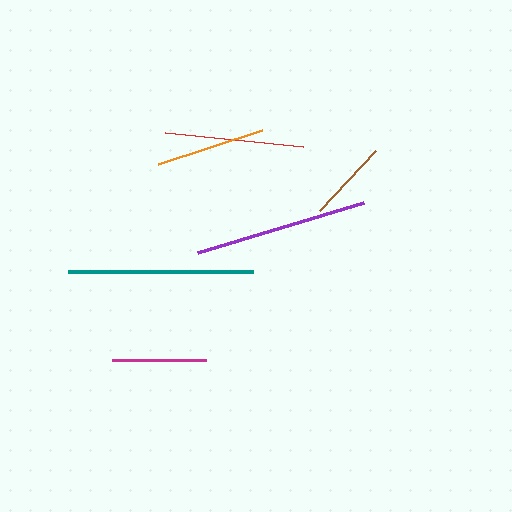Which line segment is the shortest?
The brown line is the shortest at approximately 81 pixels.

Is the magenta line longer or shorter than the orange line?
The orange line is longer than the magenta line.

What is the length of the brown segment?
The brown segment is approximately 81 pixels long.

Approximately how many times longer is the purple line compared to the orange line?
The purple line is approximately 1.6 times the length of the orange line.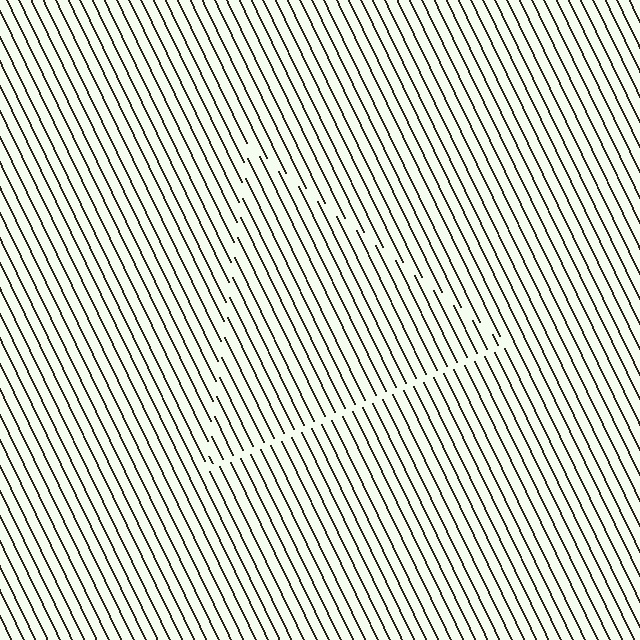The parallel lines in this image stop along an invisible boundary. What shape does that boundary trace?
An illusory triangle. The interior of the shape contains the same grating, shifted by half a period — the contour is defined by the phase discontinuity where line-ends from the inner and outer gratings abut.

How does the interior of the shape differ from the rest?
The interior of the shape contains the same grating, shifted by half a period — the contour is defined by the phase discontinuity where line-ends from the inner and outer gratings abut.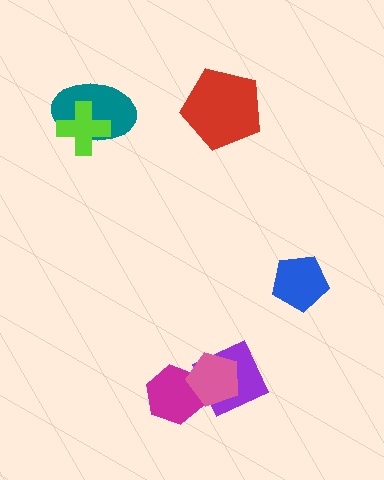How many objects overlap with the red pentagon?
0 objects overlap with the red pentagon.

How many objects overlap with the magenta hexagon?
1 object overlaps with the magenta hexagon.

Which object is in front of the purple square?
The pink pentagon is in front of the purple square.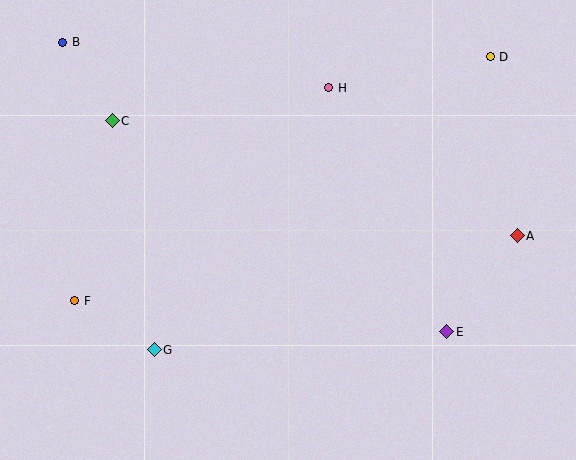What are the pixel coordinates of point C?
Point C is at (112, 121).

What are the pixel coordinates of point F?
Point F is at (75, 301).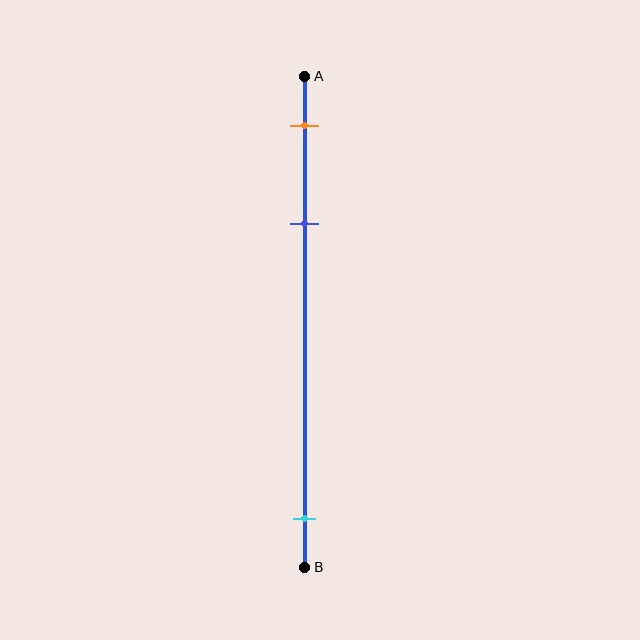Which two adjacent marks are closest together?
The orange and blue marks are the closest adjacent pair.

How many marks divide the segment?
There are 3 marks dividing the segment.